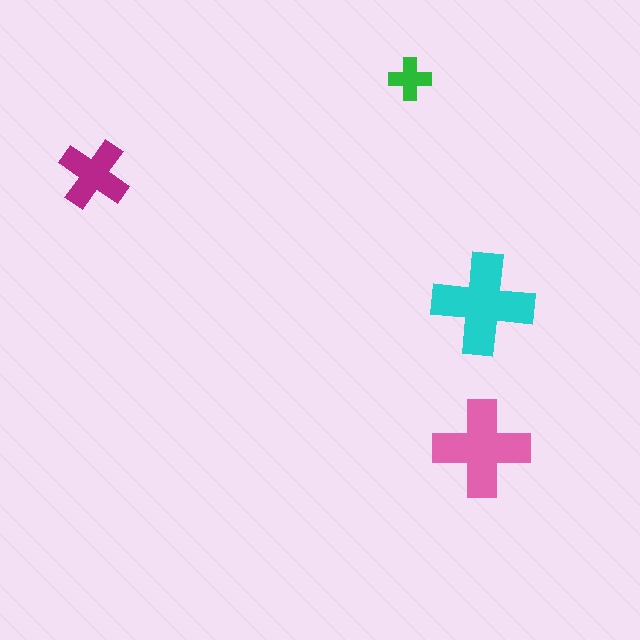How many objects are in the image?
There are 4 objects in the image.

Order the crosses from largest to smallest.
the cyan one, the pink one, the magenta one, the green one.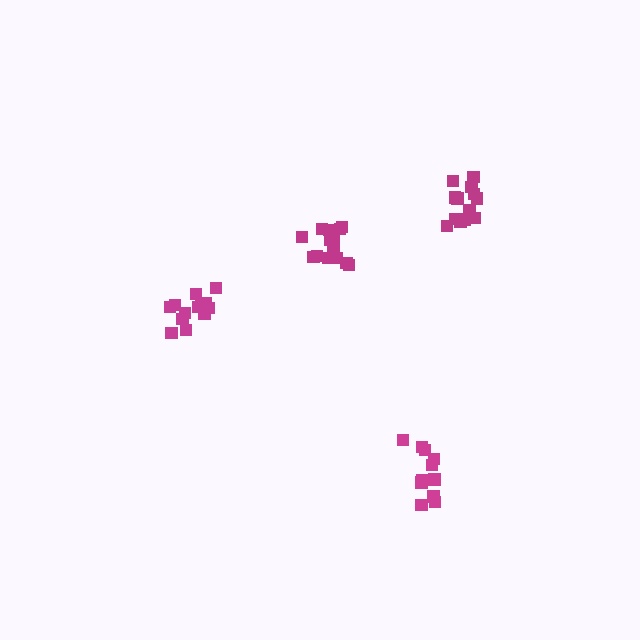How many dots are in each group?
Group 1: 12 dots, Group 2: 13 dots, Group 3: 16 dots, Group 4: 13 dots (54 total).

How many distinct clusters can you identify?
There are 4 distinct clusters.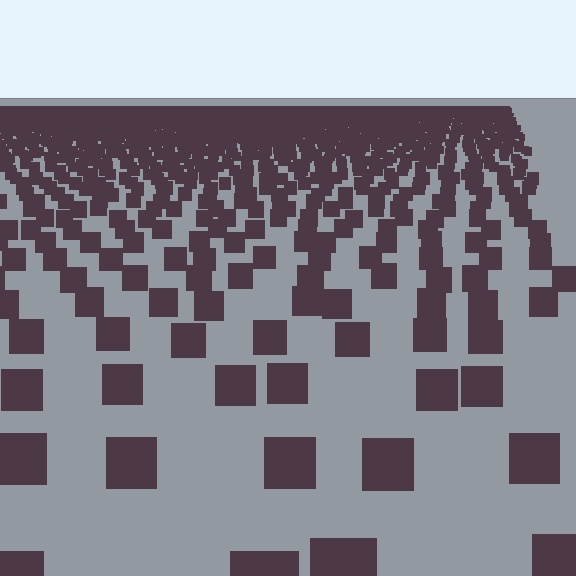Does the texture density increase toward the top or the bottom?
Density increases toward the top.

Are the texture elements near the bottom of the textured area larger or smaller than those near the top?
Larger. Near the bottom, elements are closer to the viewer and appear at a bigger on-screen size.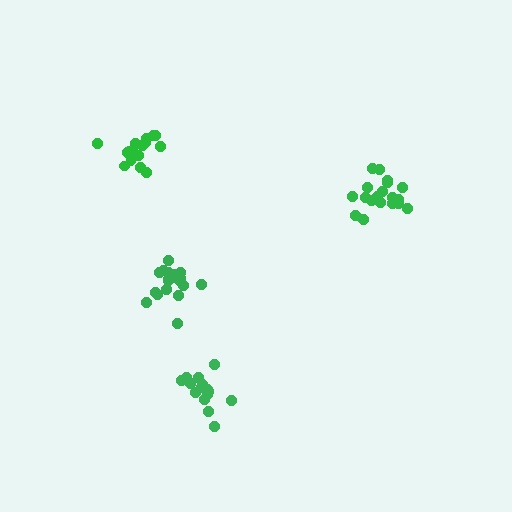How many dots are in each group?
Group 1: 16 dots, Group 2: 20 dots, Group 3: 15 dots, Group 4: 19 dots (70 total).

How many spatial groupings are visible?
There are 4 spatial groupings.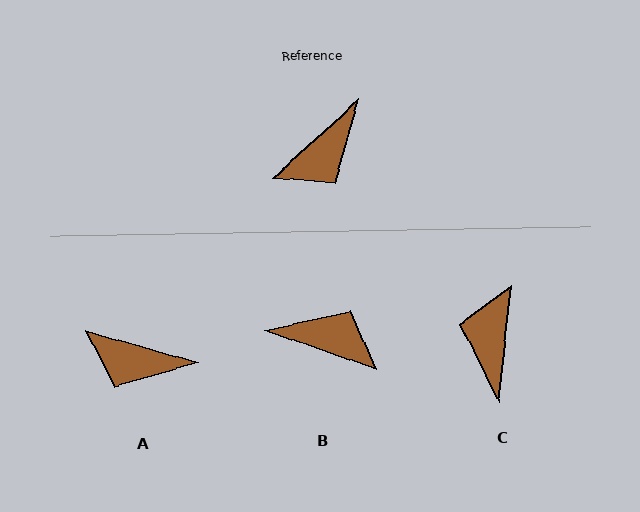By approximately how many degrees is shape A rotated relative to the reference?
Approximately 58 degrees clockwise.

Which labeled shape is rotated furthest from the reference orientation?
C, about 138 degrees away.